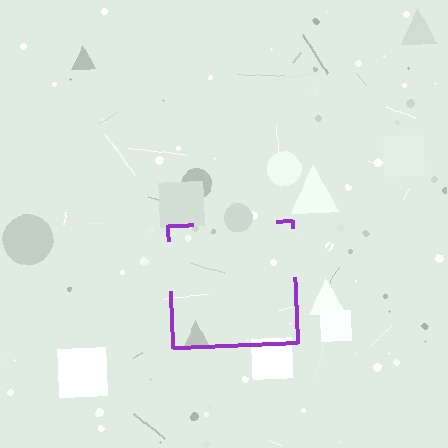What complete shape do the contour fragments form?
The contour fragments form a square.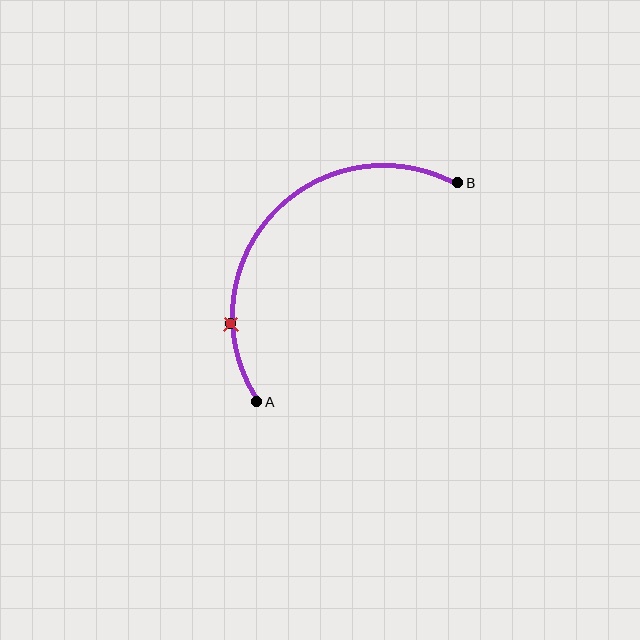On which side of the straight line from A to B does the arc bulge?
The arc bulges above and to the left of the straight line connecting A and B.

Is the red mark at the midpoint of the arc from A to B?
No. The red mark lies on the arc but is closer to endpoint A. The arc midpoint would be at the point on the curve equidistant along the arc from both A and B.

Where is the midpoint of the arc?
The arc midpoint is the point on the curve farthest from the straight line joining A and B. It sits above and to the left of that line.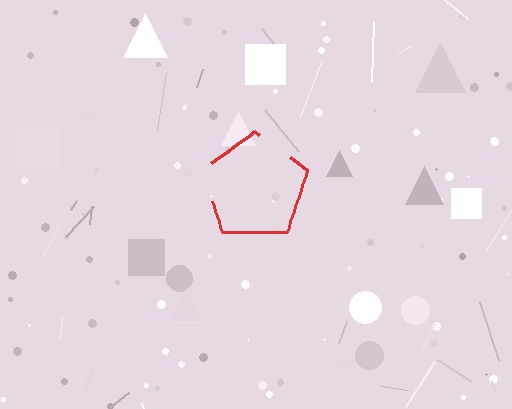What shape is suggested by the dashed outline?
The dashed outline suggests a pentagon.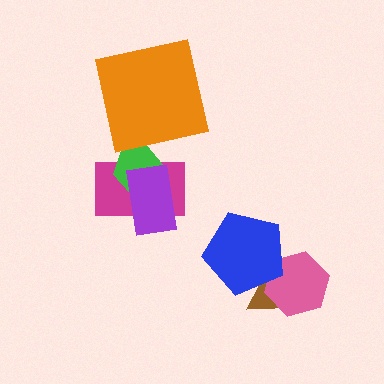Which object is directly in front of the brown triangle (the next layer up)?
The pink hexagon is directly in front of the brown triangle.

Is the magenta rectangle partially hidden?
Yes, it is partially covered by another shape.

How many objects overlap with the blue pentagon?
2 objects overlap with the blue pentagon.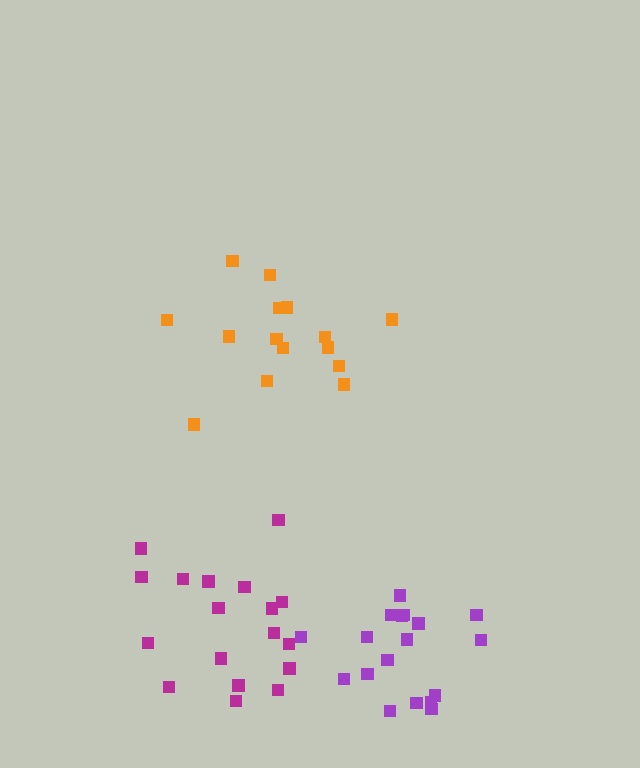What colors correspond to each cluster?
The clusters are colored: magenta, orange, purple.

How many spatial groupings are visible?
There are 3 spatial groupings.